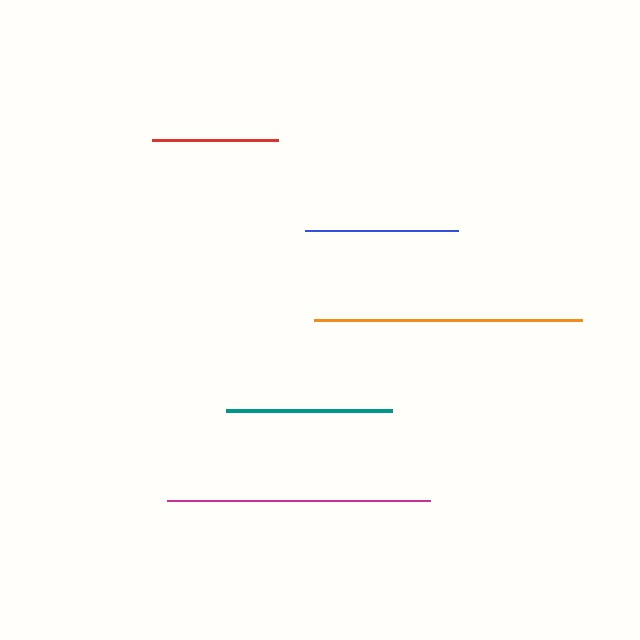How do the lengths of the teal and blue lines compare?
The teal and blue lines are approximately the same length.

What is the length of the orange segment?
The orange segment is approximately 268 pixels long.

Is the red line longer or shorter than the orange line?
The orange line is longer than the red line.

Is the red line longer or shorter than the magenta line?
The magenta line is longer than the red line.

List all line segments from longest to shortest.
From longest to shortest: orange, magenta, teal, blue, red.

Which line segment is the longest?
The orange line is the longest at approximately 268 pixels.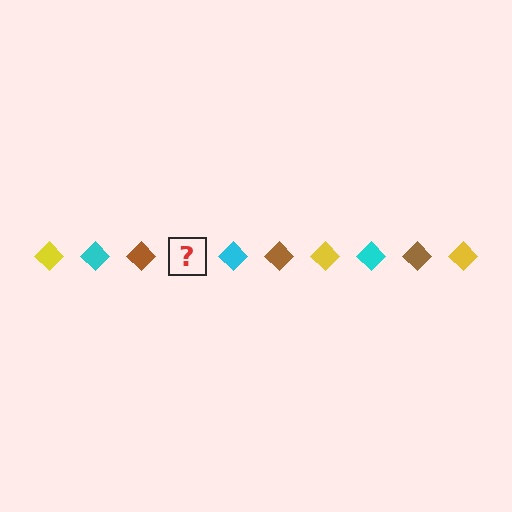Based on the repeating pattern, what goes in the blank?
The blank should be a yellow diamond.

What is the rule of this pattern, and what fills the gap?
The rule is that the pattern cycles through yellow, cyan, brown diamonds. The gap should be filled with a yellow diamond.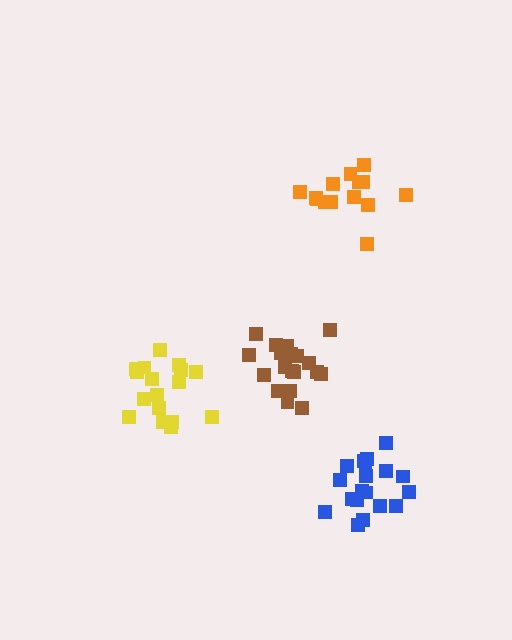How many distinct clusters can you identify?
There are 4 distinct clusters.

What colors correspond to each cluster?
The clusters are colored: brown, orange, blue, yellow.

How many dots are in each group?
Group 1: 19 dots, Group 2: 14 dots, Group 3: 19 dots, Group 4: 17 dots (69 total).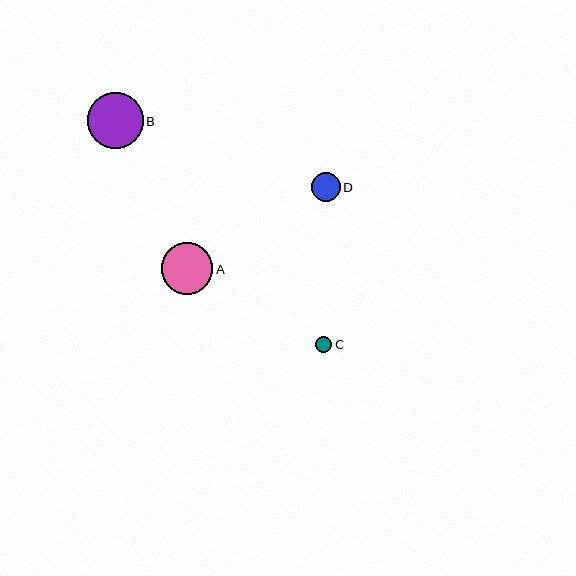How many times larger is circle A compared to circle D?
Circle A is approximately 1.8 times the size of circle D.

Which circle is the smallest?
Circle C is the smallest with a size of approximately 16 pixels.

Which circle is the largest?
Circle B is the largest with a size of approximately 56 pixels.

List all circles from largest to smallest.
From largest to smallest: B, A, D, C.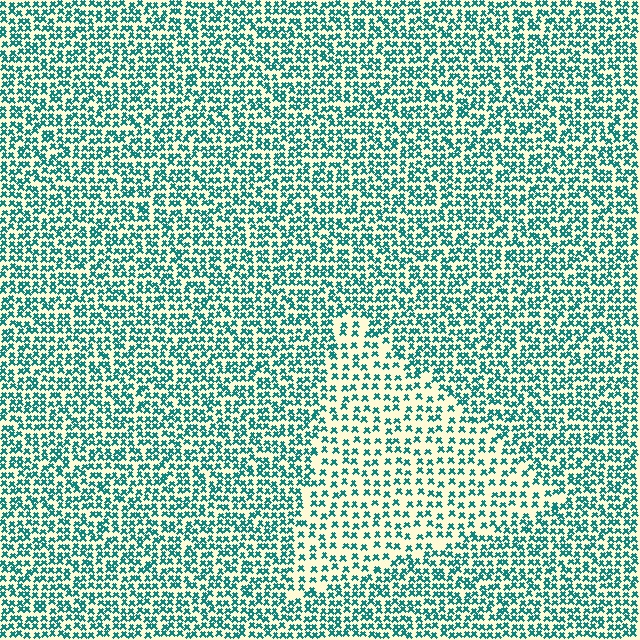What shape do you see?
I see a triangle.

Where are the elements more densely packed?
The elements are more densely packed outside the triangle boundary.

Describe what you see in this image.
The image contains small teal elements arranged at two different densities. A triangle-shaped region is visible where the elements are less densely packed than the surrounding area.